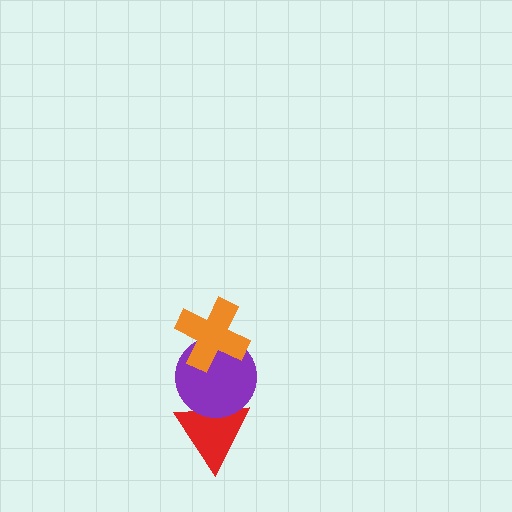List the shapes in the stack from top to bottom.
From top to bottom: the orange cross, the purple circle, the red triangle.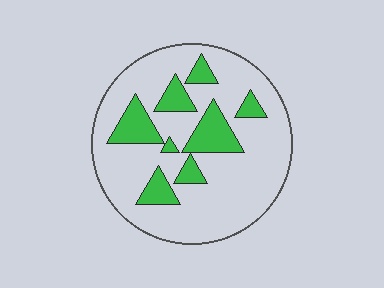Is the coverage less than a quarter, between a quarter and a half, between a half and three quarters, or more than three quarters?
Less than a quarter.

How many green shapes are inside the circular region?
8.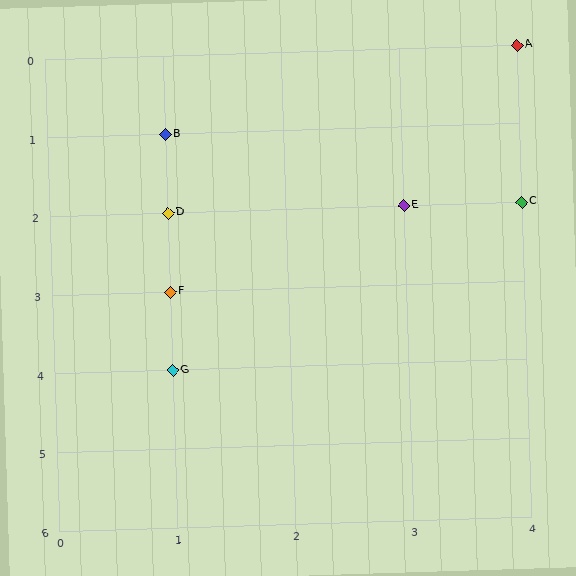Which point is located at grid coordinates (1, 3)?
Point F is at (1, 3).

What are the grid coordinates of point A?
Point A is at grid coordinates (4, 0).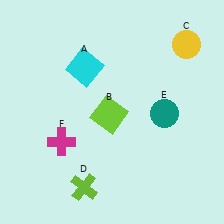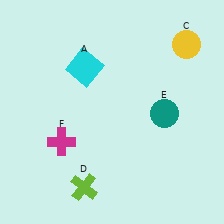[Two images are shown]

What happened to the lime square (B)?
The lime square (B) was removed in Image 2. It was in the bottom-left area of Image 1.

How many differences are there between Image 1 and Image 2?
There is 1 difference between the two images.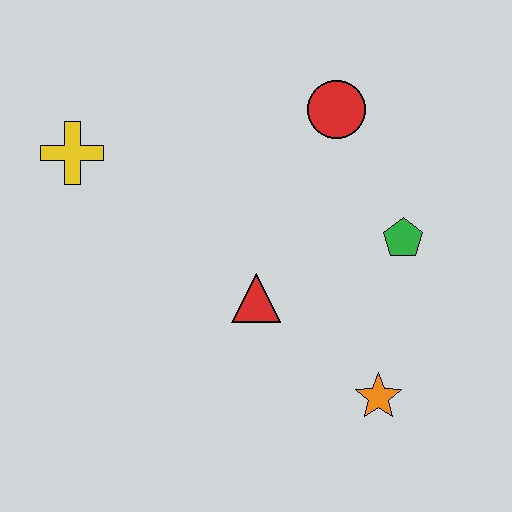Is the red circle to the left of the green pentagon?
Yes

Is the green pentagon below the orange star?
No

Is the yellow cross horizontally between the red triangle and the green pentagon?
No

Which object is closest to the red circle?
The green pentagon is closest to the red circle.